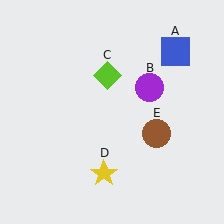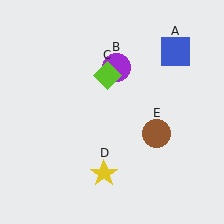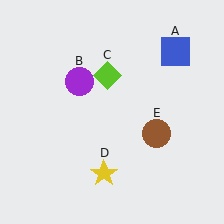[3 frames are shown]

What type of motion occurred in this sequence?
The purple circle (object B) rotated counterclockwise around the center of the scene.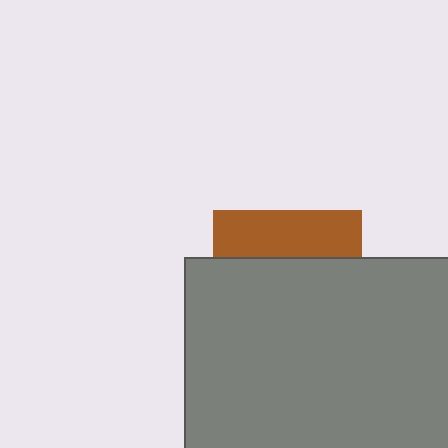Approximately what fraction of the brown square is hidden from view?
Roughly 68% of the brown square is hidden behind the gray rectangle.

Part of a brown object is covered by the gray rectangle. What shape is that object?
It is a square.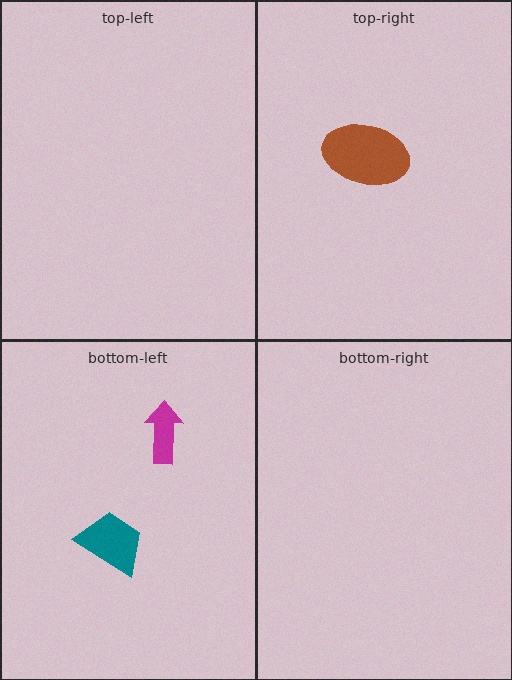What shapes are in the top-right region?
The brown ellipse.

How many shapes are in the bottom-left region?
2.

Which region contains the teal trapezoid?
The bottom-left region.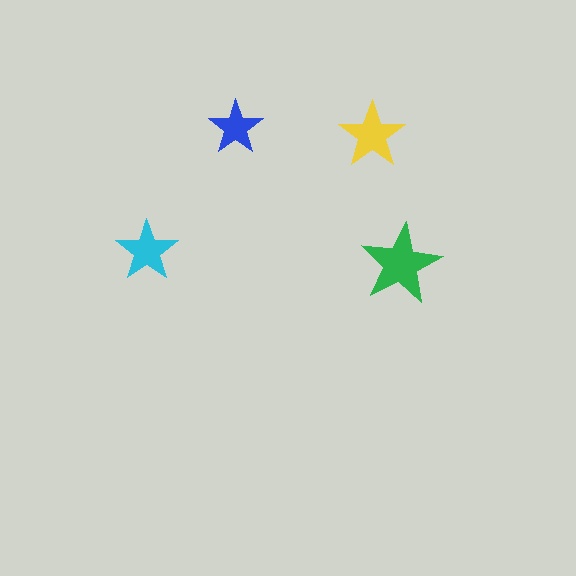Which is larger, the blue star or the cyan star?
The cyan one.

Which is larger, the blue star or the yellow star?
The yellow one.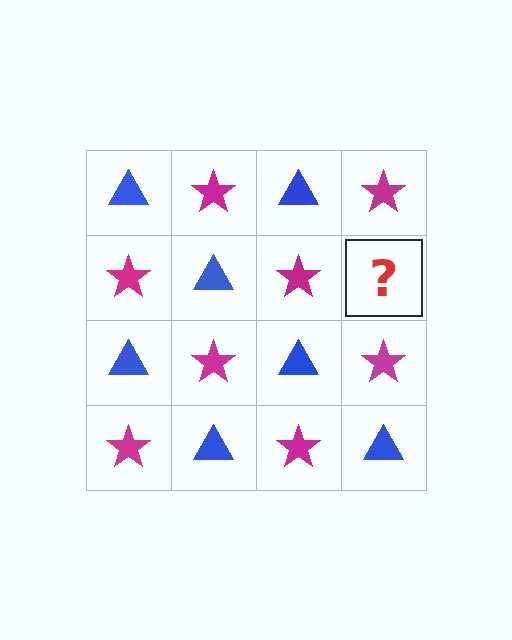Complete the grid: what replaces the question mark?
The question mark should be replaced with a blue triangle.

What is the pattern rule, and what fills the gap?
The rule is that it alternates blue triangle and magenta star in a checkerboard pattern. The gap should be filled with a blue triangle.